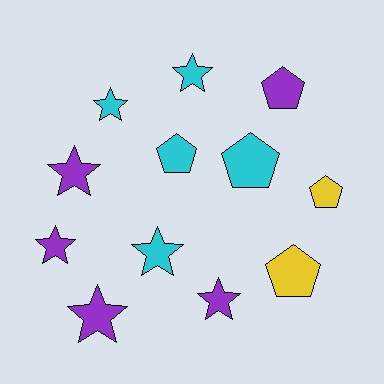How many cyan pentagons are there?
There are 2 cyan pentagons.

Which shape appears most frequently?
Star, with 7 objects.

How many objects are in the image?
There are 12 objects.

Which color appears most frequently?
Cyan, with 5 objects.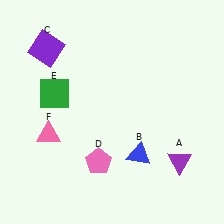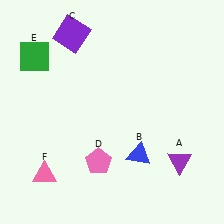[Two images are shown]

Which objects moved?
The objects that moved are: the purple square (C), the green square (E), the pink triangle (F).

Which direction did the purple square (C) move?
The purple square (C) moved right.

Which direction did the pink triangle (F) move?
The pink triangle (F) moved down.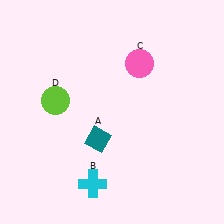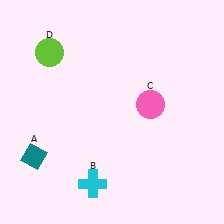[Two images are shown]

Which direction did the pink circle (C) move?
The pink circle (C) moved down.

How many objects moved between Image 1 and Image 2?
3 objects moved between the two images.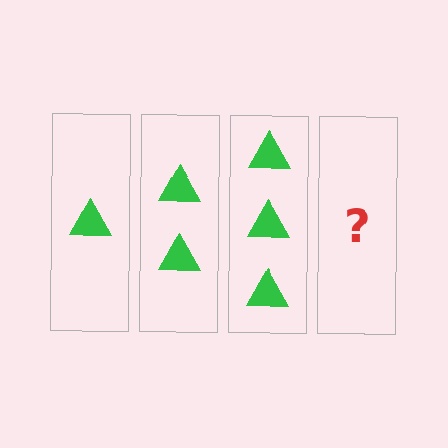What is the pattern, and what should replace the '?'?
The pattern is that each step adds one more triangle. The '?' should be 4 triangles.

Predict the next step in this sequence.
The next step is 4 triangles.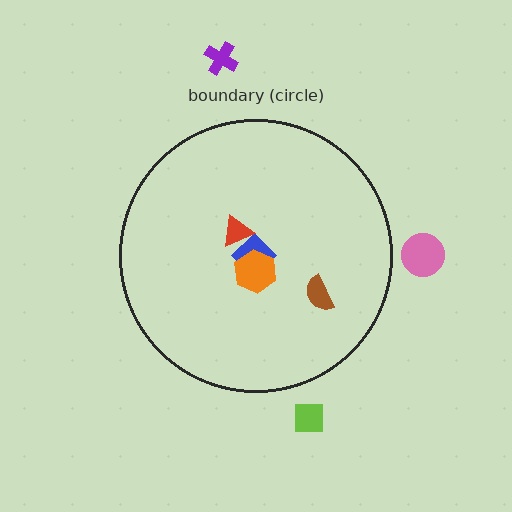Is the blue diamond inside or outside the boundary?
Inside.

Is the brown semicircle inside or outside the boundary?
Inside.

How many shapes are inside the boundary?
4 inside, 3 outside.